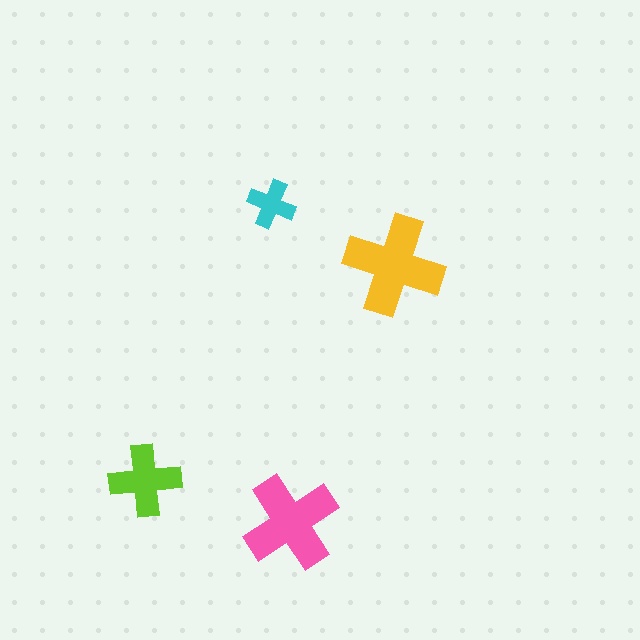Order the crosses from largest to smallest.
the yellow one, the pink one, the lime one, the cyan one.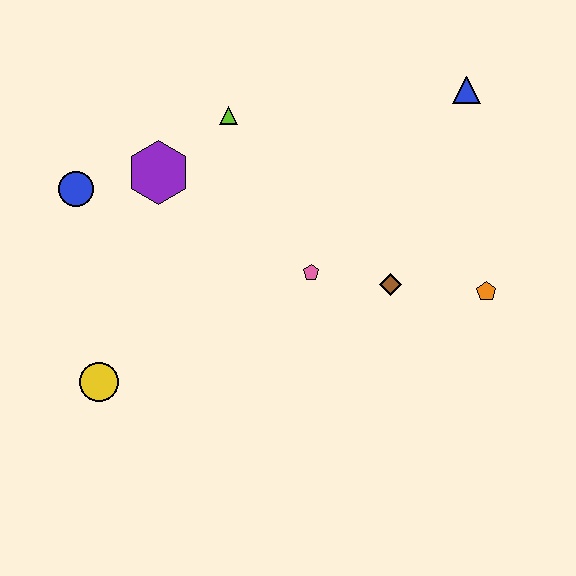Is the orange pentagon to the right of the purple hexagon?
Yes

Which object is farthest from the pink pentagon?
The blue circle is farthest from the pink pentagon.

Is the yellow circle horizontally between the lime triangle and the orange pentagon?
No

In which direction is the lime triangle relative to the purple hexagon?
The lime triangle is to the right of the purple hexagon.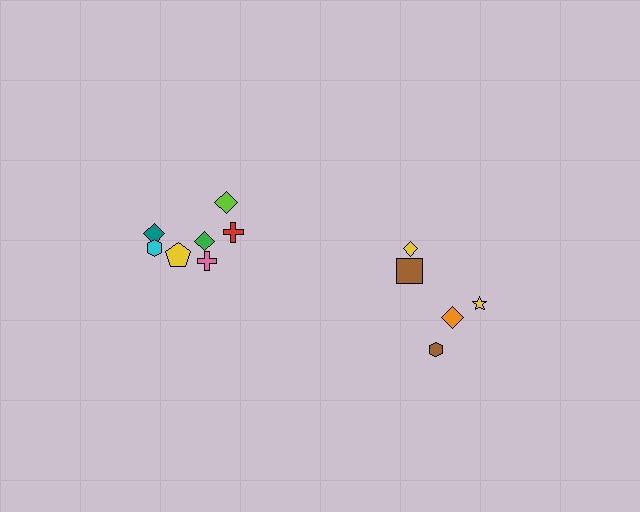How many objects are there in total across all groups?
There are 12 objects.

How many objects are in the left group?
There are 7 objects.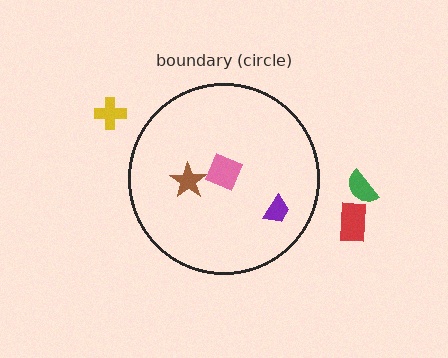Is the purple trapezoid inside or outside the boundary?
Inside.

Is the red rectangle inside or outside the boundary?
Outside.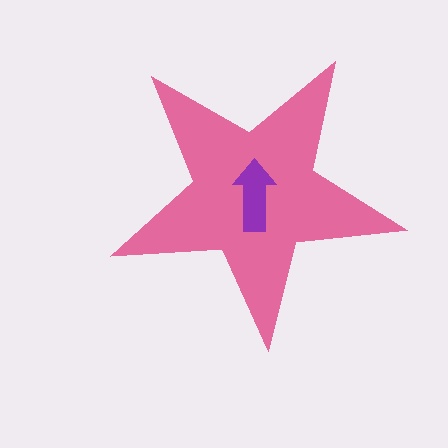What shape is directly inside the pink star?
The purple arrow.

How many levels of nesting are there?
2.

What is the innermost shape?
The purple arrow.